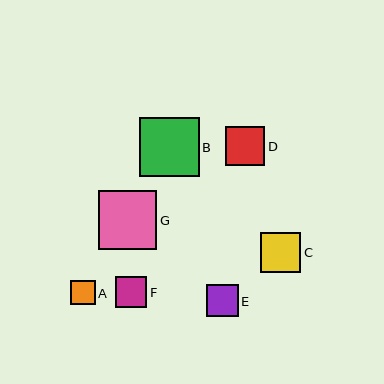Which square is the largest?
Square B is the largest with a size of approximately 59 pixels.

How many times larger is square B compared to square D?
Square B is approximately 1.5 times the size of square D.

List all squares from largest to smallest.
From largest to smallest: B, G, C, D, E, F, A.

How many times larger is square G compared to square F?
Square G is approximately 1.9 times the size of square F.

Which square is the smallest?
Square A is the smallest with a size of approximately 24 pixels.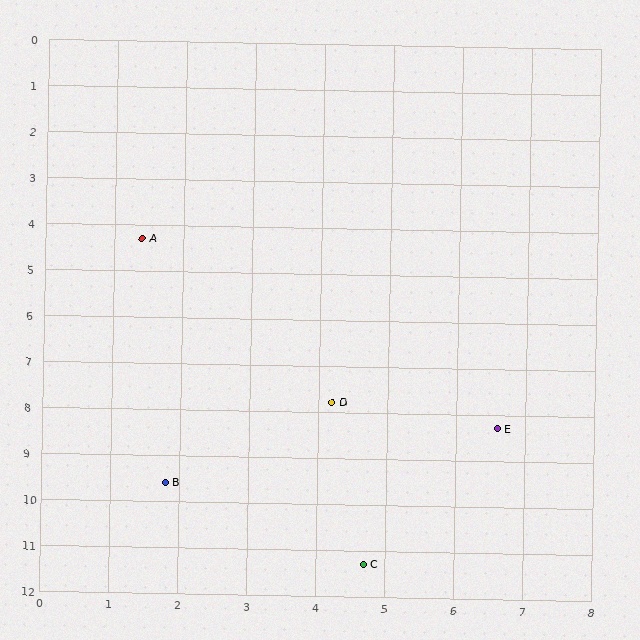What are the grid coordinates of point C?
Point C is at approximately (4.7, 11.3).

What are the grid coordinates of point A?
Point A is at approximately (1.4, 4.3).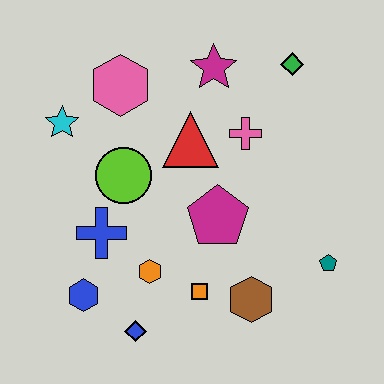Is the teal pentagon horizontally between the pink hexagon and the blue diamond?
No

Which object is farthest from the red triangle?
The blue diamond is farthest from the red triangle.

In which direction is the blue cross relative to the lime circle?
The blue cross is below the lime circle.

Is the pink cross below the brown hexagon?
No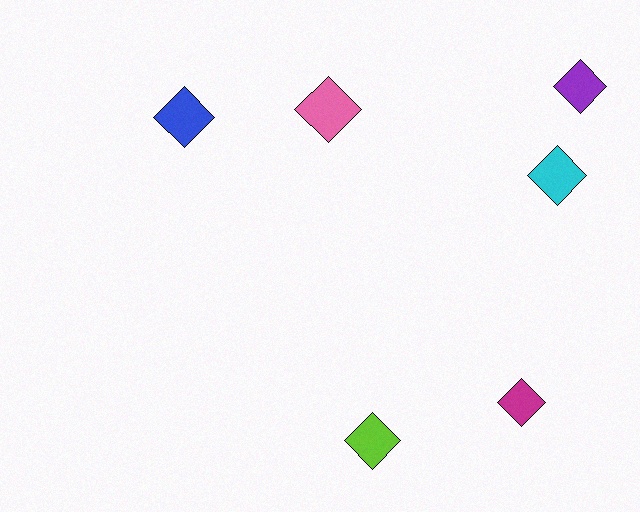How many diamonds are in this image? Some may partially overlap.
There are 6 diamonds.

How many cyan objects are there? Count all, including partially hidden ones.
There is 1 cyan object.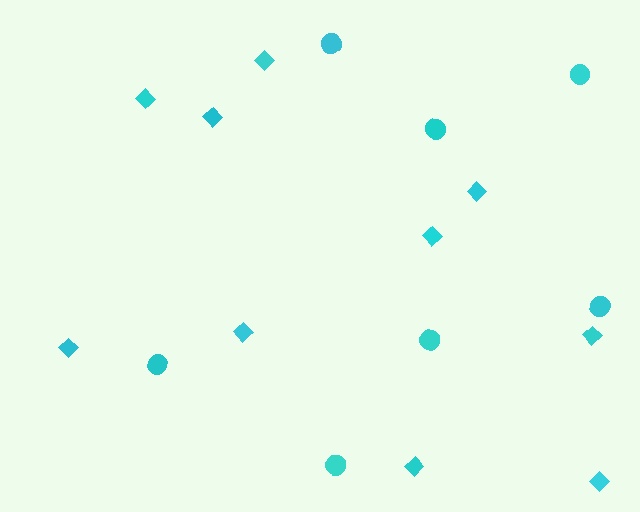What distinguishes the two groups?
There are 2 groups: one group of diamonds (10) and one group of circles (7).